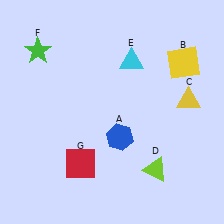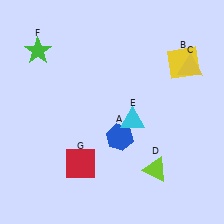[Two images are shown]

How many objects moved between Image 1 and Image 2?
2 objects moved between the two images.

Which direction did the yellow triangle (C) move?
The yellow triangle (C) moved up.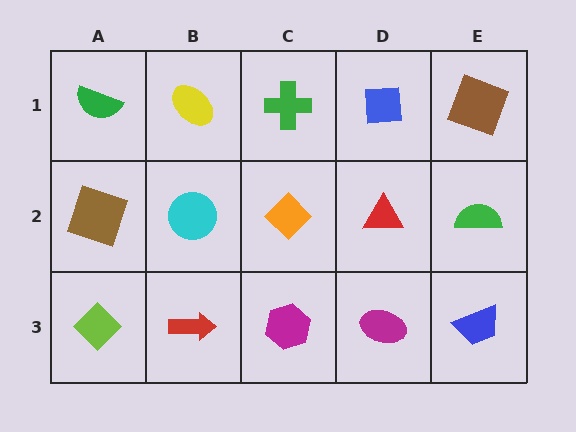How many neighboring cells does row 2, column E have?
3.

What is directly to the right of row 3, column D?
A blue trapezoid.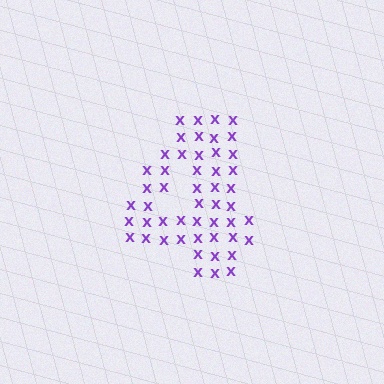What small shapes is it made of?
It is made of small letter X's.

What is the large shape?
The large shape is the digit 4.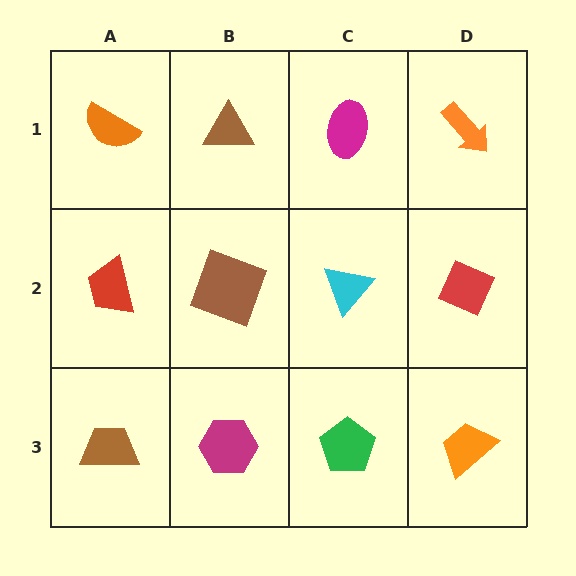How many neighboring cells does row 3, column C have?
3.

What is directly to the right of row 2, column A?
A brown square.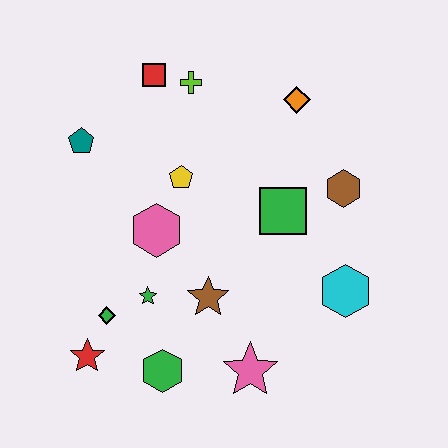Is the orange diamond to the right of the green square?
Yes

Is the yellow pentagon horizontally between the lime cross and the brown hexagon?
No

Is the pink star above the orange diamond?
No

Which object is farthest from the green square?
The red star is farthest from the green square.